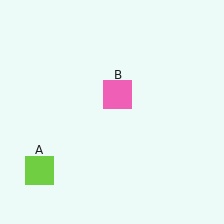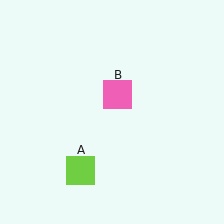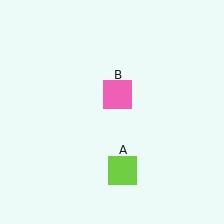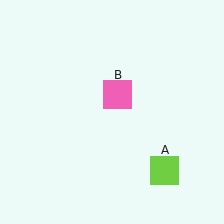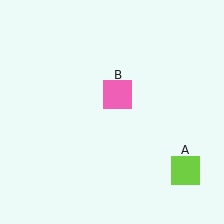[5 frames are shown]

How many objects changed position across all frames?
1 object changed position: lime square (object A).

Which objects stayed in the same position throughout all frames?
Pink square (object B) remained stationary.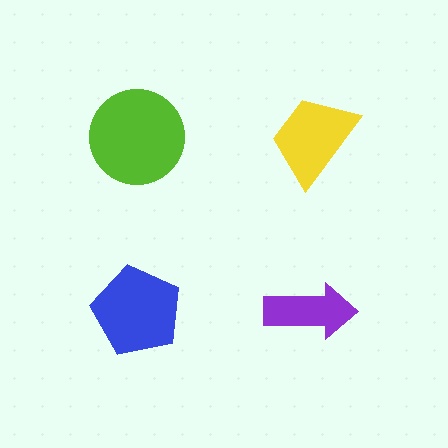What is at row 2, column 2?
A purple arrow.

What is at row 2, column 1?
A blue pentagon.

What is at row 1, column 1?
A lime circle.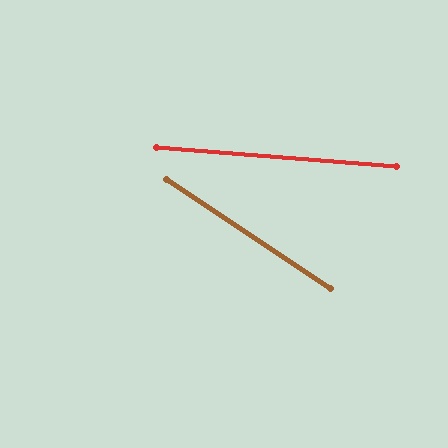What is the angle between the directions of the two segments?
Approximately 29 degrees.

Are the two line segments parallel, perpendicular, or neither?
Neither parallel nor perpendicular — they differ by about 29°.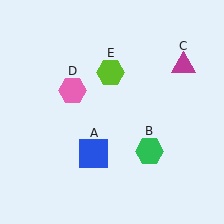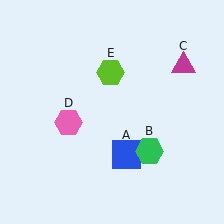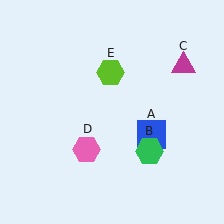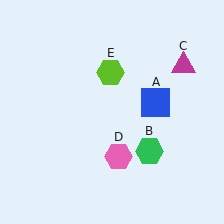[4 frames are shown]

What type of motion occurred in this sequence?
The blue square (object A), pink hexagon (object D) rotated counterclockwise around the center of the scene.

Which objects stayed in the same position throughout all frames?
Green hexagon (object B) and magenta triangle (object C) and lime hexagon (object E) remained stationary.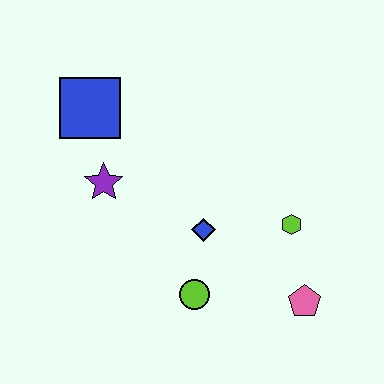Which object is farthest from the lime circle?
The blue square is farthest from the lime circle.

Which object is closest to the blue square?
The purple star is closest to the blue square.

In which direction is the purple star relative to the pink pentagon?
The purple star is to the left of the pink pentagon.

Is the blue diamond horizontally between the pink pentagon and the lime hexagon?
No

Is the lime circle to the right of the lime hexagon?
No